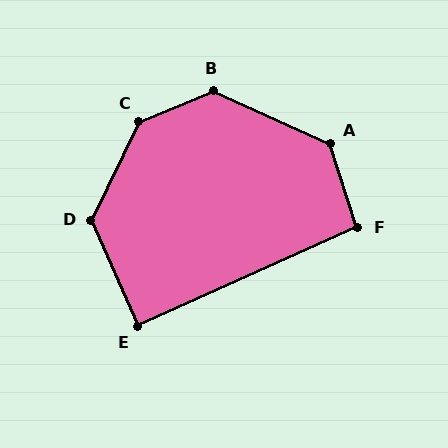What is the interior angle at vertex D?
Approximately 130 degrees (obtuse).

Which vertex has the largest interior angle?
C, at approximately 138 degrees.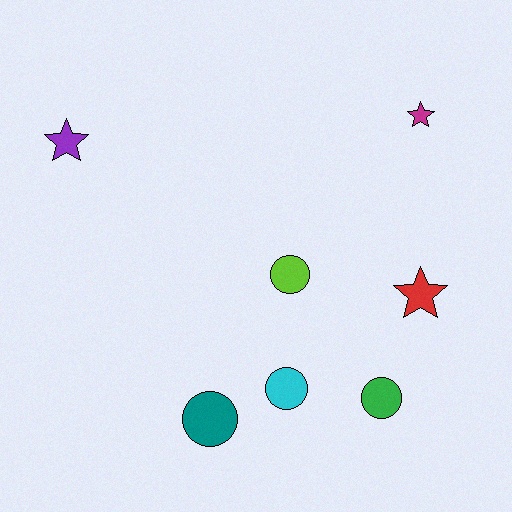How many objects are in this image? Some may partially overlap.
There are 7 objects.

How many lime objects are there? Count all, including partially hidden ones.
There is 1 lime object.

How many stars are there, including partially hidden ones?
There are 3 stars.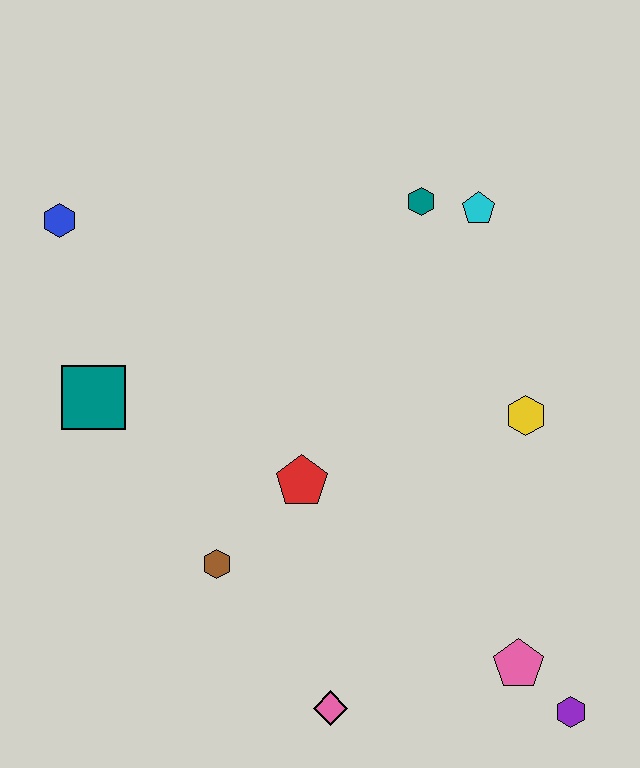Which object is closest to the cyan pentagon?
The teal hexagon is closest to the cyan pentagon.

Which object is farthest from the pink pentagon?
The blue hexagon is farthest from the pink pentagon.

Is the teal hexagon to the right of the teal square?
Yes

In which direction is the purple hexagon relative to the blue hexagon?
The purple hexagon is to the right of the blue hexagon.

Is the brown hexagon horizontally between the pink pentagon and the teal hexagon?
No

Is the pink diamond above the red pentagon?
No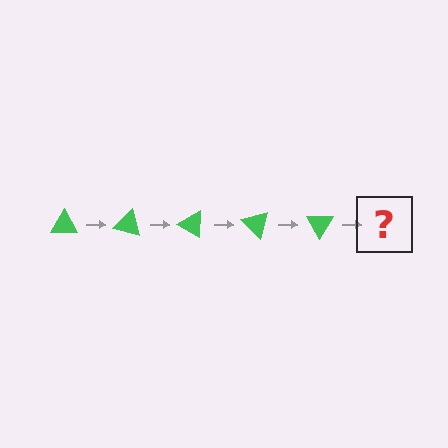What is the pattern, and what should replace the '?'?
The pattern is that the triangle rotates 15 degrees each step. The '?' should be a green triangle rotated 75 degrees.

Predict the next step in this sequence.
The next step is a green triangle rotated 75 degrees.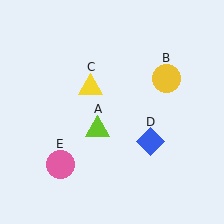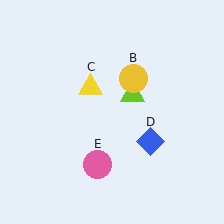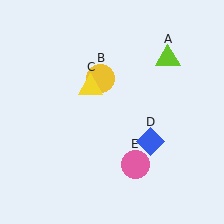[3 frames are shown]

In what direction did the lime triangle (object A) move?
The lime triangle (object A) moved up and to the right.